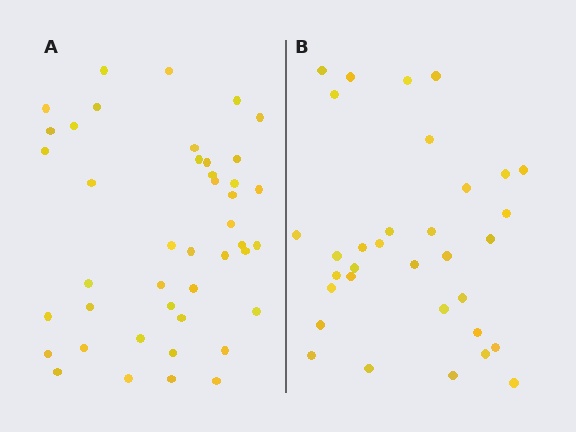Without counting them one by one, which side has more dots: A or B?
Region A (the left region) has more dots.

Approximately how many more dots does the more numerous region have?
Region A has roughly 10 or so more dots than region B.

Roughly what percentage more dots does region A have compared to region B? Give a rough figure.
About 30% more.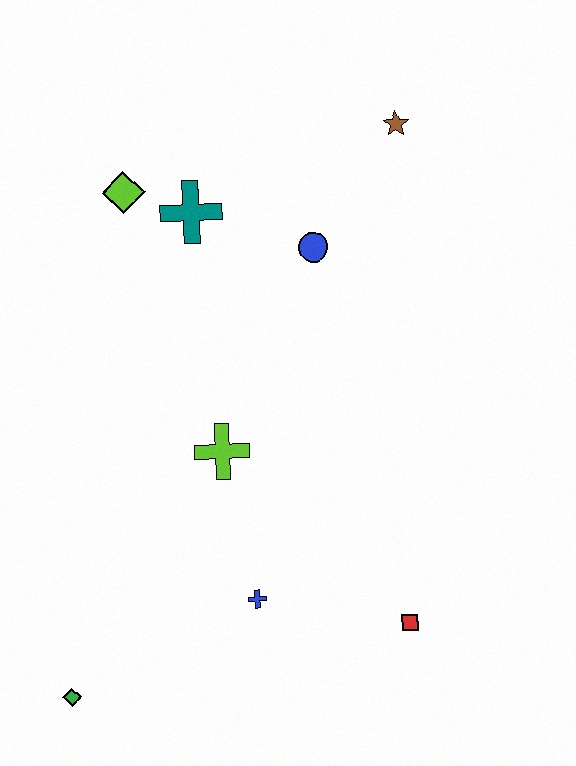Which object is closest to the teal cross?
The lime diamond is closest to the teal cross.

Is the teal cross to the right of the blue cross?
No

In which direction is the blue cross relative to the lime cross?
The blue cross is below the lime cross.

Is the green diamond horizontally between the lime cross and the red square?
No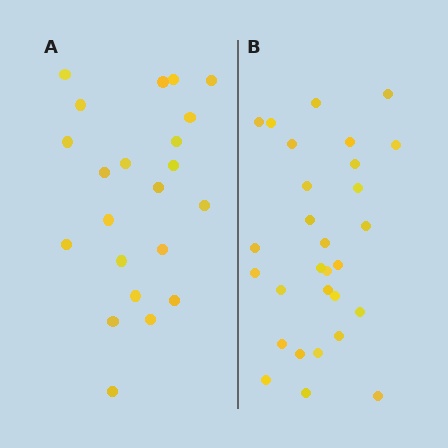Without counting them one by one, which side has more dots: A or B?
Region B (the right region) has more dots.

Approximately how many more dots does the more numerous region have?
Region B has roughly 8 or so more dots than region A.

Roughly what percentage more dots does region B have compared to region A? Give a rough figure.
About 30% more.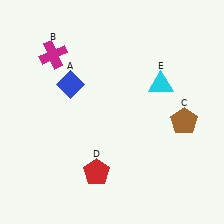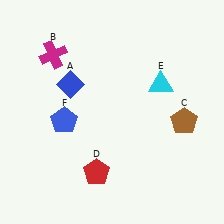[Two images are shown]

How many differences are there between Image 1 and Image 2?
There is 1 difference between the two images.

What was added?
A blue pentagon (F) was added in Image 2.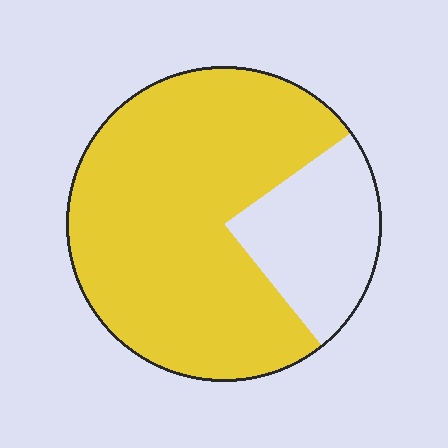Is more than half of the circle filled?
Yes.